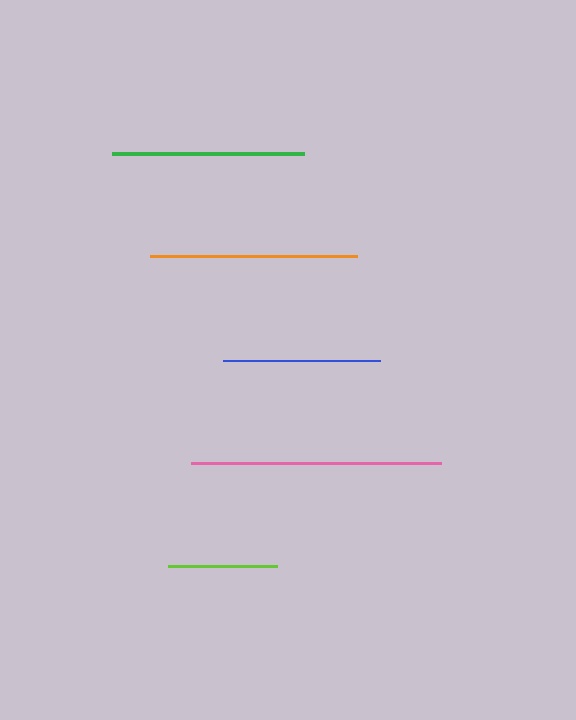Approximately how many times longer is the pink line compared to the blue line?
The pink line is approximately 1.6 times the length of the blue line.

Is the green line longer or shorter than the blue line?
The green line is longer than the blue line.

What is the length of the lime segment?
The lime segment is approximately 108 pixels long.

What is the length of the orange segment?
The orange segment is approximately 207 pixels long.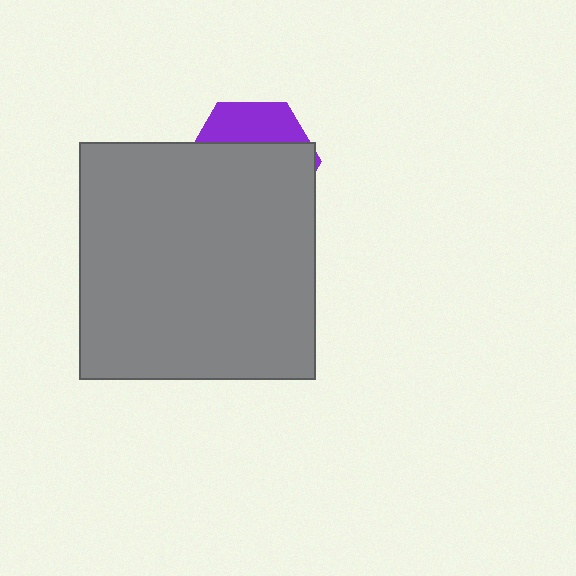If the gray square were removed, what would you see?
You would see the complete purple hexagon.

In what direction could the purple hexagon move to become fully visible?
The purple hexagon could move up. That would shift it out from behind the gray square entirely.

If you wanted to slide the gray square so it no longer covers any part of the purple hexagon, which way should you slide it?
Slide it down — that is the most direct way to separate the two shapes.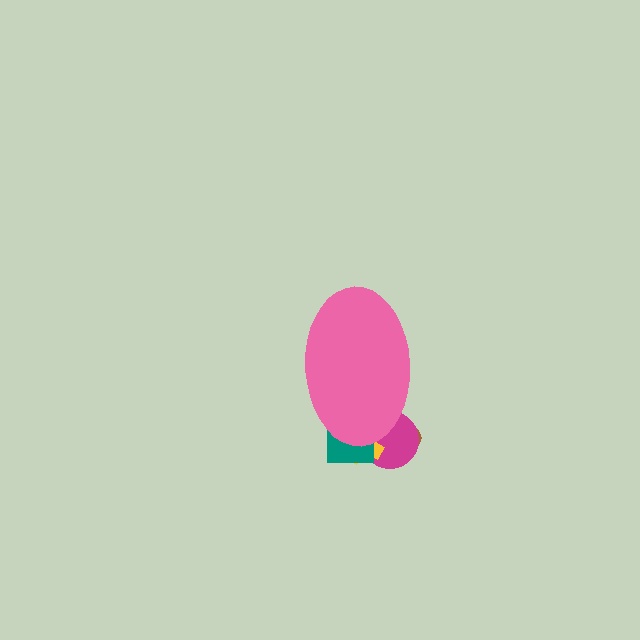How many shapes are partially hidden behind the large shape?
4 shapes are partially hidden.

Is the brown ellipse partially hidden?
Yes, the brown ellipse is partially hidden behind the pink ellipse.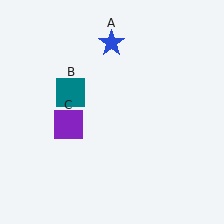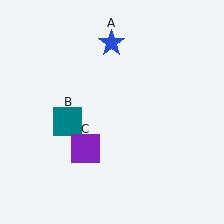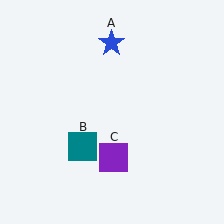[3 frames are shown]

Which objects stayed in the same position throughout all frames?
Blue star (object A) remained stationary.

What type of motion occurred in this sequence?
The teal square (object B), purple square (object C) rotated counterclockwise around the center of the scene.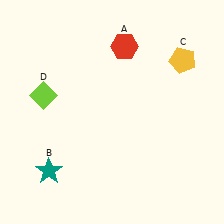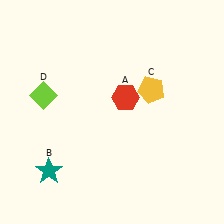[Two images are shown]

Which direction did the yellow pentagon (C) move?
The yellow pentagon (C) moved left.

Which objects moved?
The objects that moved are: the red hexagon (A), the yellow pentagon (C).